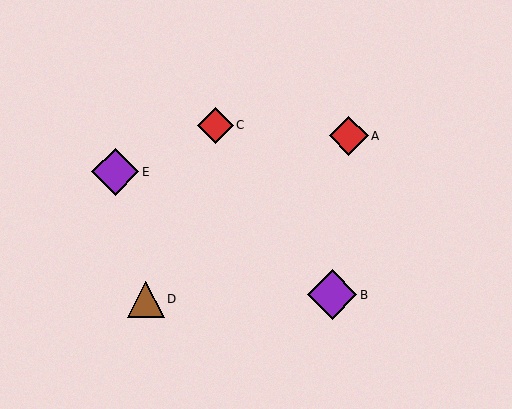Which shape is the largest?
The purple diamond (labeled B) is the largest.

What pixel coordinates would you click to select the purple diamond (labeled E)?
Click at (115, 172) to select the purple diamond E.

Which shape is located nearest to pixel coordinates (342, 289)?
The purple diamond (labeled B) at (332, 295) is nearest to that location.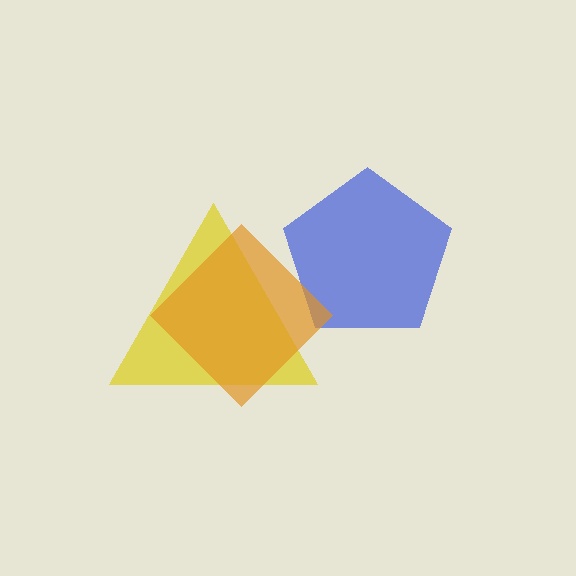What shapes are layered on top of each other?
The layered shapes are: a blue pentagon, a yellow triangle, an orange diamond.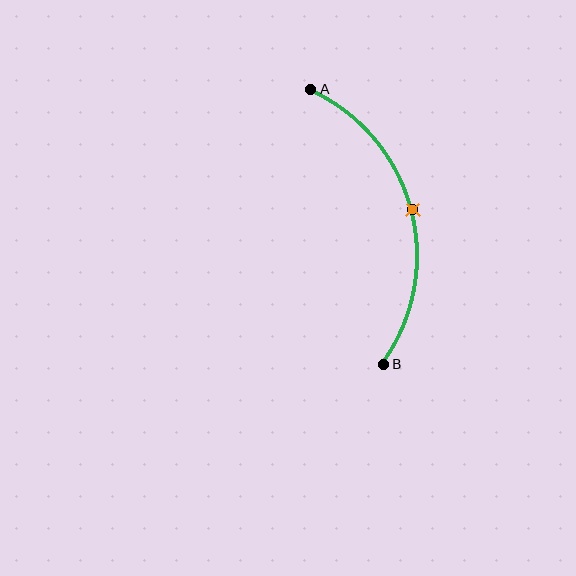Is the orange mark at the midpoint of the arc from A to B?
Yes. The orange mark lies on the arc at equal arc-length from both A and B — it is the arc midpoint.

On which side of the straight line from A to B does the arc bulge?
The arc bulges to the right of the straight line connecting A and B.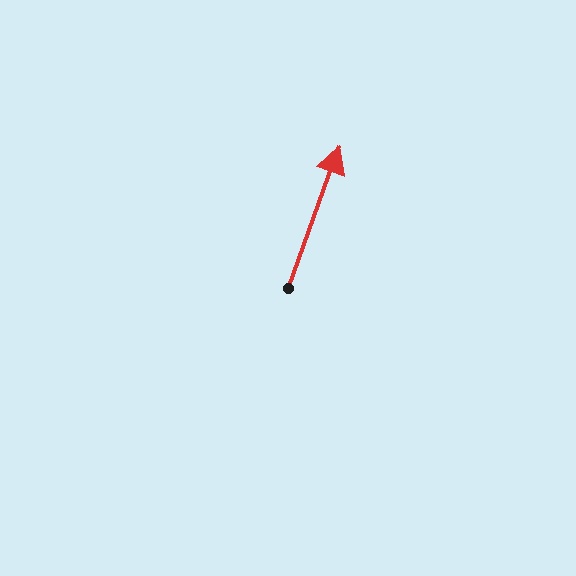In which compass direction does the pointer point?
North.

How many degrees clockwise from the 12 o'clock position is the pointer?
Approximately 20 degrees.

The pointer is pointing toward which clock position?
Roughly 1 o'clock.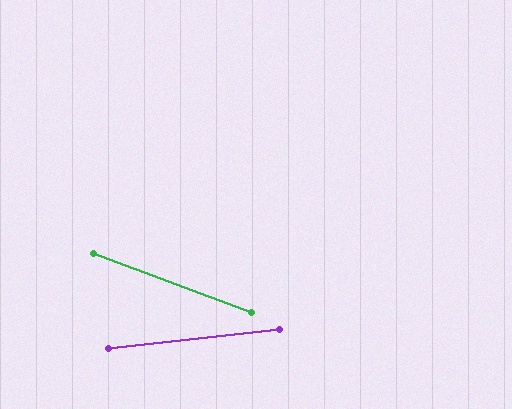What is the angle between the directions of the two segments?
Approximately 27 degrees.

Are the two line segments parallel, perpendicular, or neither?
Neither parallel nor perpendicular — they differ by about 27°.